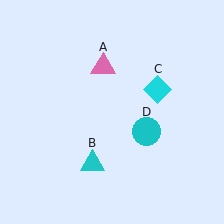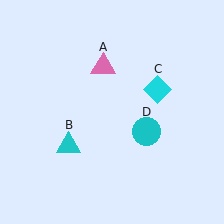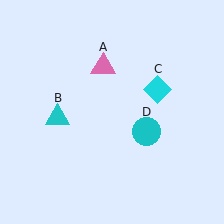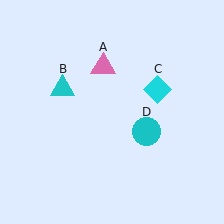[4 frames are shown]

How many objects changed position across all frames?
1 object changed position: cyan triangle (object B).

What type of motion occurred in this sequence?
The cyan triangle (object B) rotated clockwise around the center of the scene.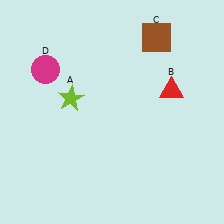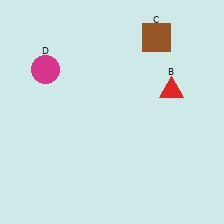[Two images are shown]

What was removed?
The lime star (A) was removed in Image 2.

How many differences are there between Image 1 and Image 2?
There is 1 difference between the two images.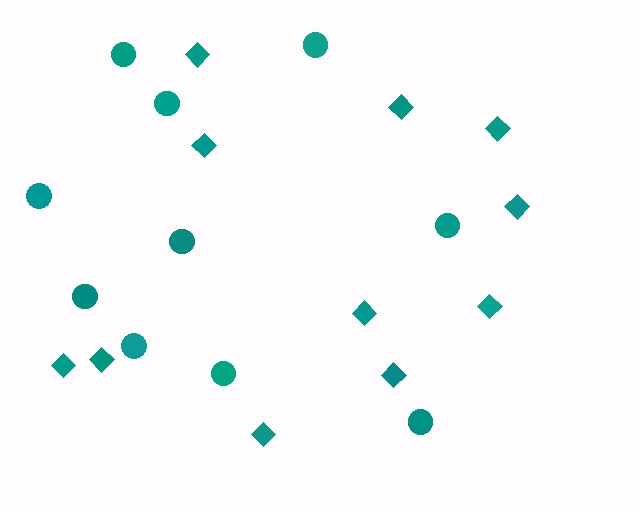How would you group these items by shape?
There are 2 groups: one group of circles (10) and one group of diamonds (11).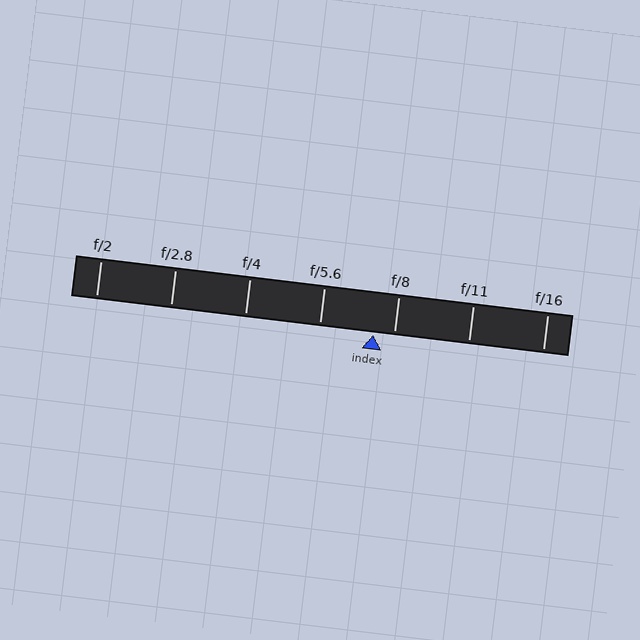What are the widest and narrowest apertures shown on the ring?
The widest aperture shown is f/2 and the narrowest is f/16.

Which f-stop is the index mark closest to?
The index mark is closest to f/8.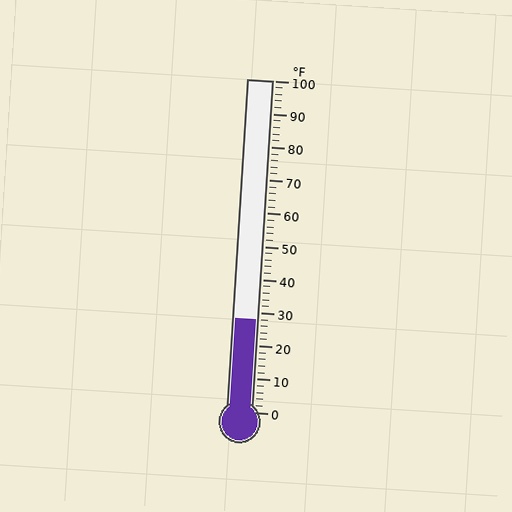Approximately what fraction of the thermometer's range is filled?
The thermometer is filled to approximately 30% of its range.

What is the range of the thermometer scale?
The thermometer scale ranges from 0°F to 100°F.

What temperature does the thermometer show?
The thermometer shows approximately 28°F.